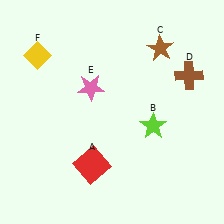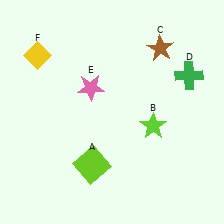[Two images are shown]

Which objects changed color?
A changed from red to lime. D changed from brown to green.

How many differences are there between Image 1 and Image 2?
There are 2 differences between the two images.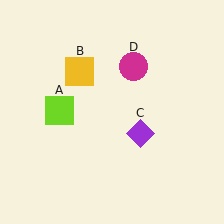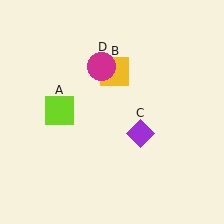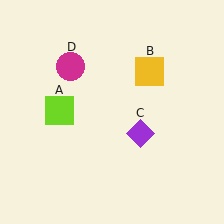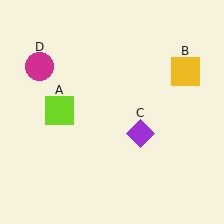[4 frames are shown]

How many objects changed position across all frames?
2 objects changed position: yellow square (object B), magenta circle (object D).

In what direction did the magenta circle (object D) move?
The magenta circle (object D) moved left.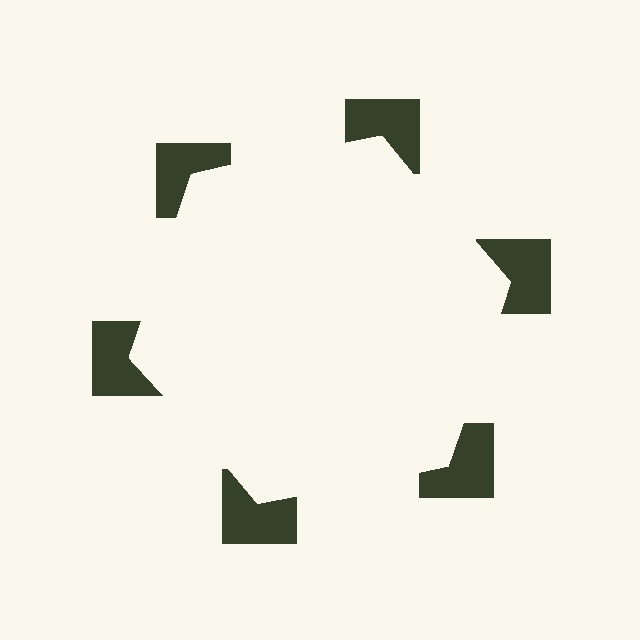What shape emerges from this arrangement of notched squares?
An illusory hexagon — its edges are inferred from the aligned wedge cuts in the notched squares, not physically drawn.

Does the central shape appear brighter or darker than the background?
It typically appears slightly brighter than the background, even though no actual brightness change is drawn.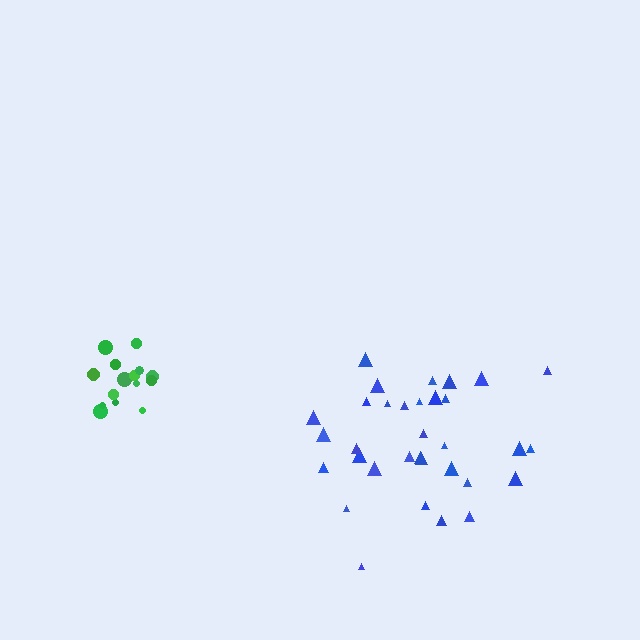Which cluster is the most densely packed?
Green.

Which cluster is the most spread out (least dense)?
Blue.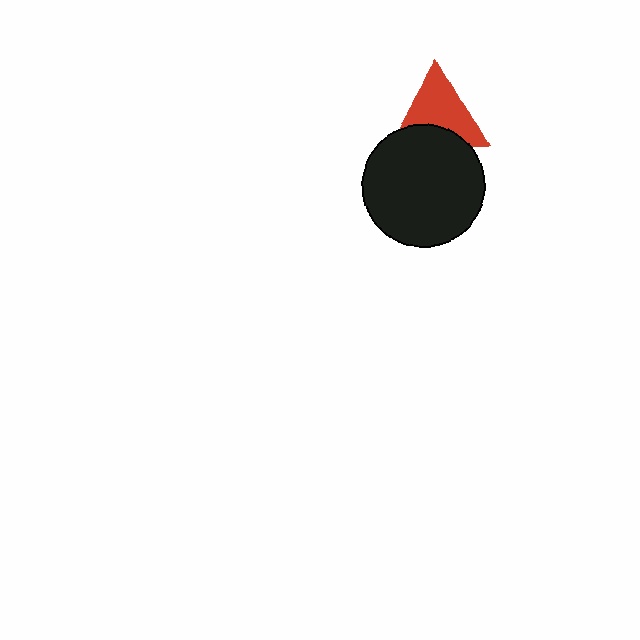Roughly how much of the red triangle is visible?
Most of it is visible (roughly 66%).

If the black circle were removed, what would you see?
You would see the complete red triangle.